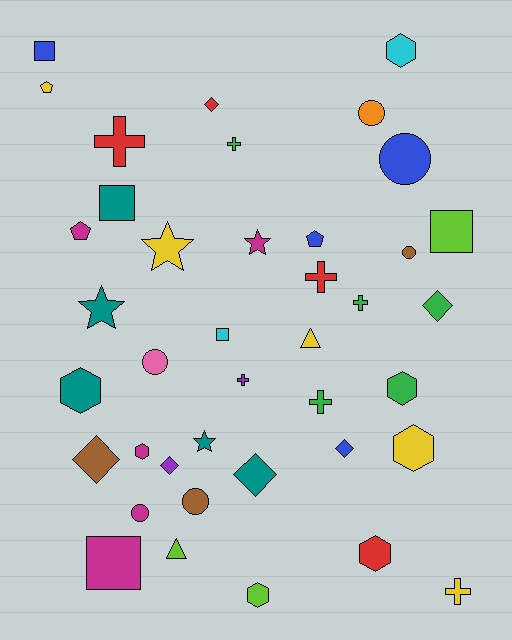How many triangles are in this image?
There are 2 triangles.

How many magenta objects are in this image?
There are 5 magenta objects.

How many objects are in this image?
There are 40 objects.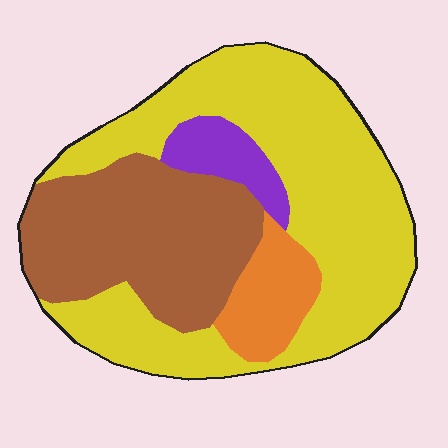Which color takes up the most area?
Yellow, at roughly 55%.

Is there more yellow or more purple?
Yellow.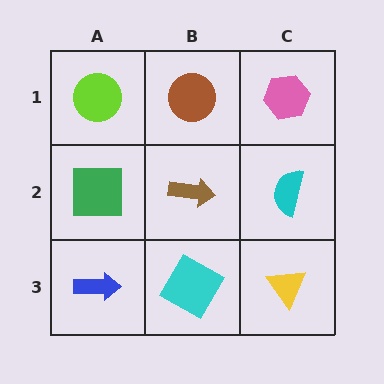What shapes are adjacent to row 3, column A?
A green square (row 2, column A), a cyan square (row 3, column B).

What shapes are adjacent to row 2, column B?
A brown circle (row 1, column B), a cyan square (row 3, column B), a green square (row 2, column A), a cyan semicircle (row 2, column C).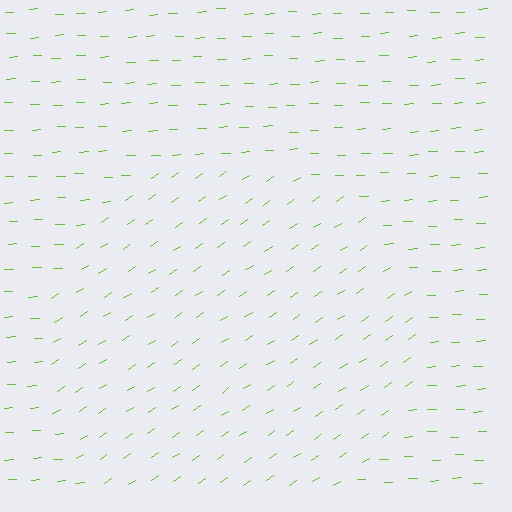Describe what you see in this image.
The image is filled with small lime line segments. A circle region in the image has lines oriented differently from the surrounding lines, creating a visible texture boundary.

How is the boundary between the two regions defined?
The boundary is defined purely by a change in line orientation (approximately 31 degrees difference). All lines are the same color and thickness.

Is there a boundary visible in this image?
Yes, there is a texture boundary formed by a change in line orientation.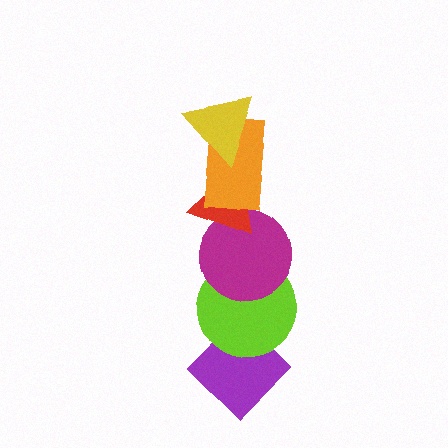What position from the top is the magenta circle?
The magenta circle is 4th from the top.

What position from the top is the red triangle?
The red triangle is 3rd from the top.